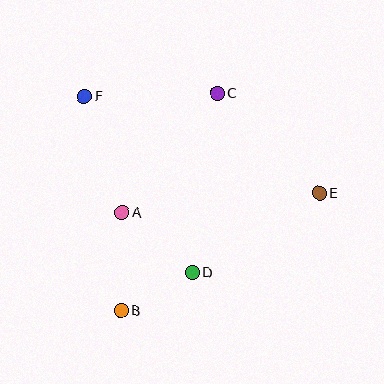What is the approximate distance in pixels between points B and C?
The distance between B and C is approximately 238 pixels.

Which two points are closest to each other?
Points B and D are closest to each other.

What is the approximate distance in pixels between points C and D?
The distance between C and D is approximately 181 pixels.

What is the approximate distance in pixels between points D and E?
The distance between D and E is approximately 150 pixels.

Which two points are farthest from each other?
Points E and F are farthest from each other.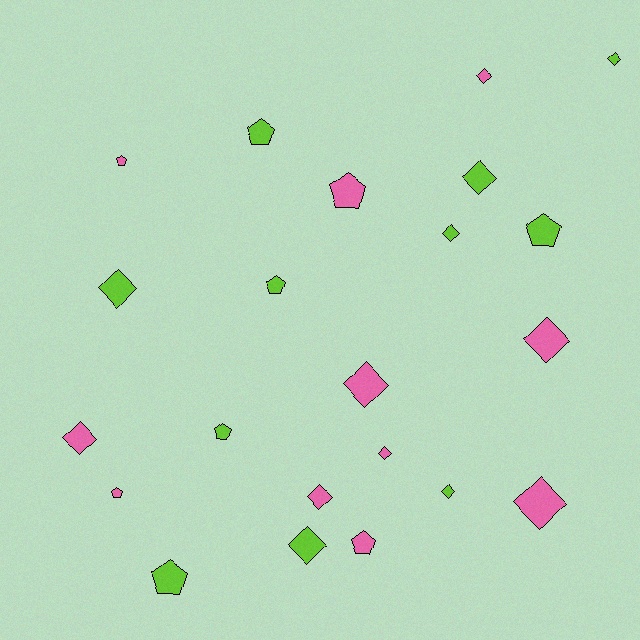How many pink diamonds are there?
There are 7 pink diamonds.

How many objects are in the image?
There are 22 objects.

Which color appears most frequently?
Pink, with 11 objects.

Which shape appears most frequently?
Diamond, with 13 objects.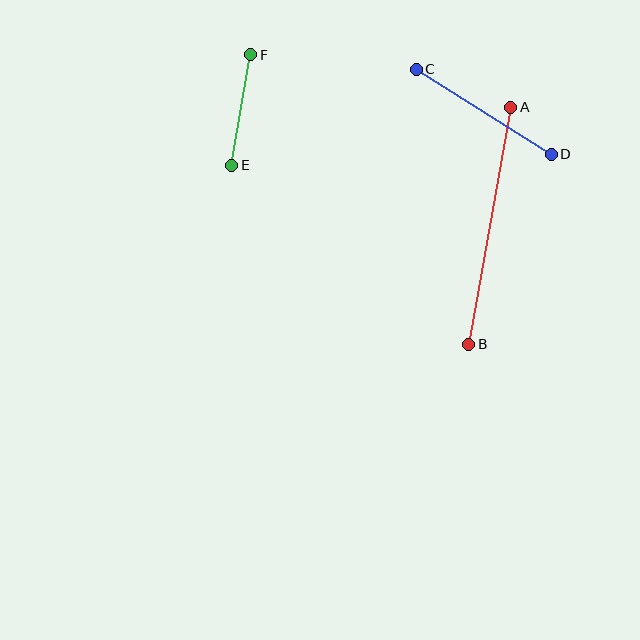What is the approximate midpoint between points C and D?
The midpoint is at approximately (484, 112) pixels.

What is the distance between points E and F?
The distance is approximately 112 pixels.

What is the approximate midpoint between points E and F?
The midpoint is at approximately (241, 110) pixels.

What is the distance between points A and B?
The distance is approximately 241 pixels.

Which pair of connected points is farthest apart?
Points A and B are farthest apart.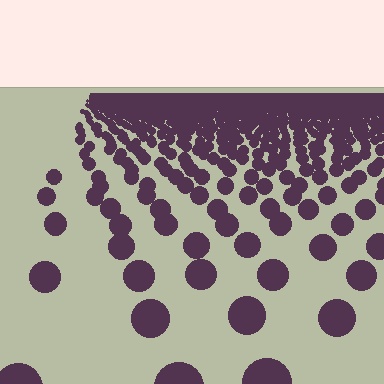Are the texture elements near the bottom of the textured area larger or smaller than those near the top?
Larger. Near the bottom, elements are closer to the viewer and appear at a bigger on-screen size.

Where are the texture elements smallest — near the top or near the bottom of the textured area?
Near the top.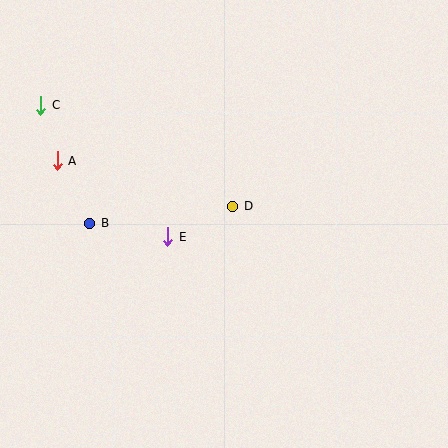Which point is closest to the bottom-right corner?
Point D is closest to the bottom-right corner.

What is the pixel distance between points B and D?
The distance between B and D is 144 pixels.